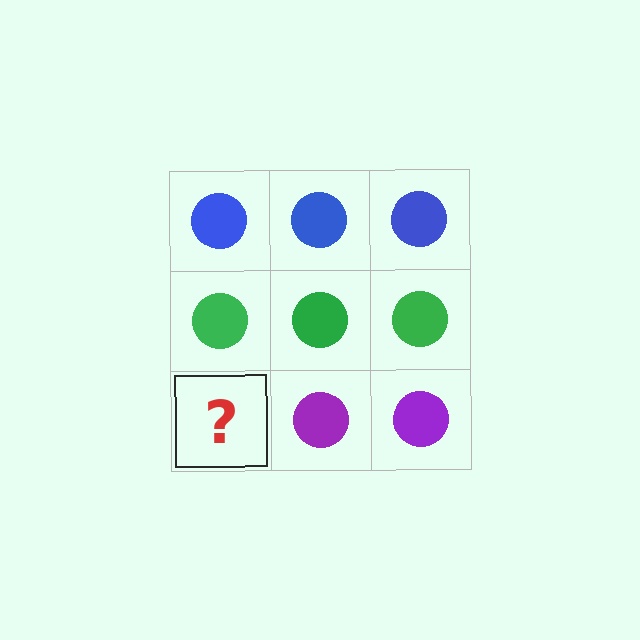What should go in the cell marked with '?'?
The missing cell should contain a purple circle.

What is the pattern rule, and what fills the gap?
The rule is that each row has a consistent color. The gap should be filled with a purple circle.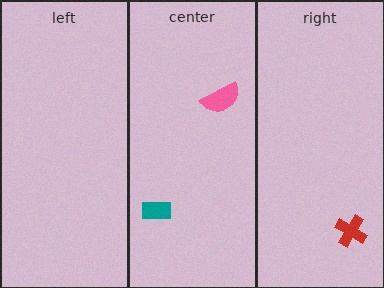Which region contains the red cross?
The right region.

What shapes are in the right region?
The red cross.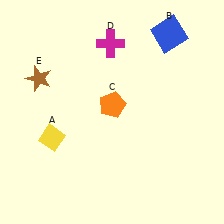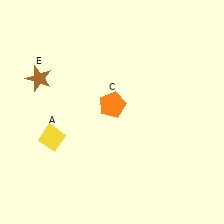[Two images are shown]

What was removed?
The blue square (B), the magenta cross (D) were removed in Image 2.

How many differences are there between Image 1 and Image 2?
There are 2 differences between the two images.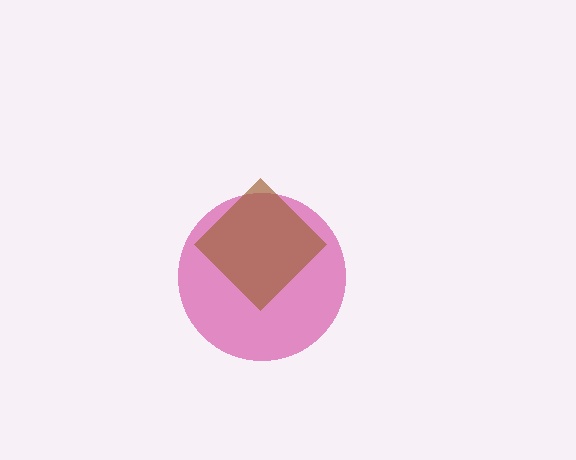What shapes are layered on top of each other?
The layered shapes are: a magenta circle, a brown diamond.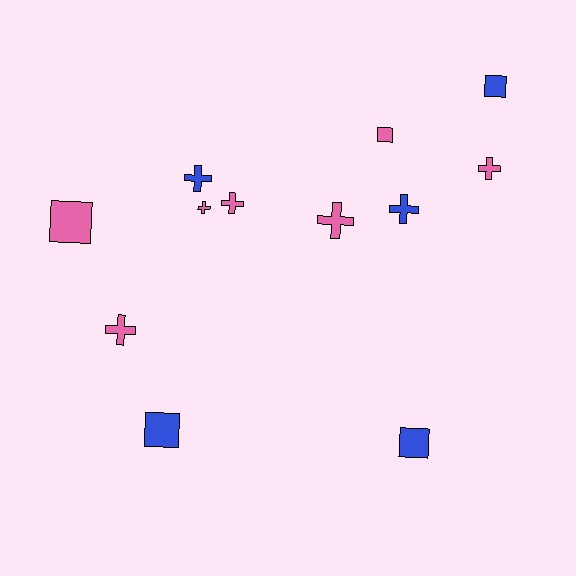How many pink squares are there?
There are 2 pink squares.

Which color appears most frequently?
Pink, with 7 objects.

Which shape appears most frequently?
Cross, with 7 objects.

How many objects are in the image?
There are 12 objects.